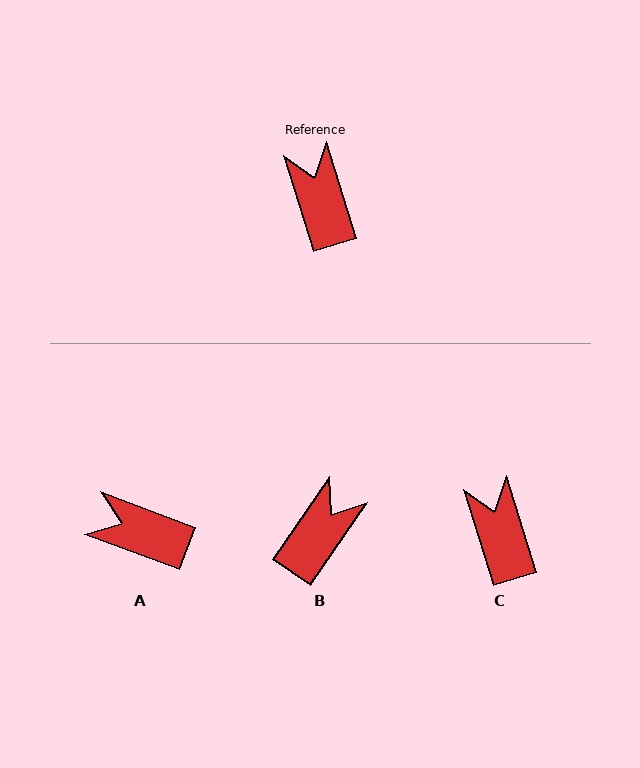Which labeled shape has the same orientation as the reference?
C.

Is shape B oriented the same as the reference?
No, it is off by about 52 degrees.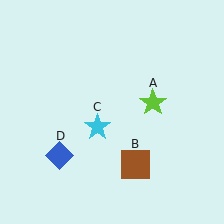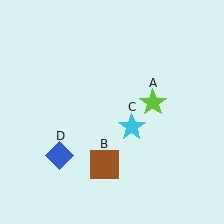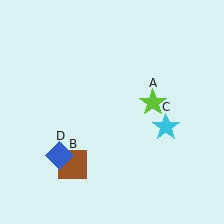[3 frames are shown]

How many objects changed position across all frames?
2 objects changed position: brown square (object B), cyan star (object C).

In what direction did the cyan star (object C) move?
The cyan star (object C) moved right.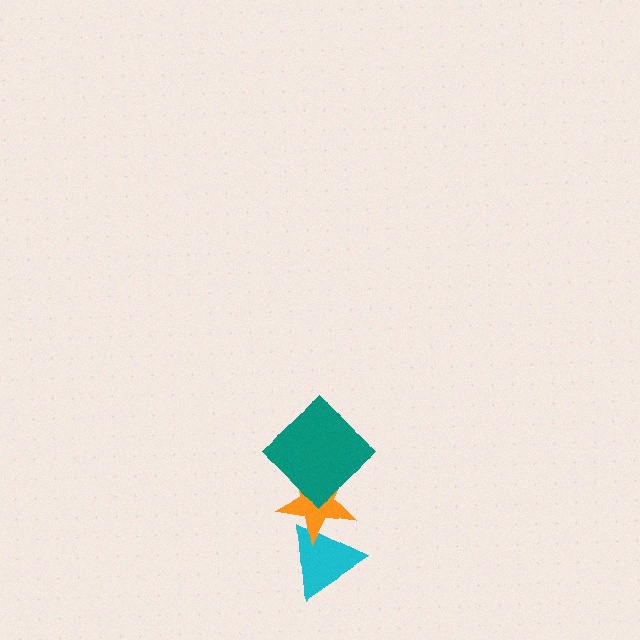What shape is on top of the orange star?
The teal diamond is on top of the orange star.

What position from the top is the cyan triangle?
The cyan triangle is 3rd from the top.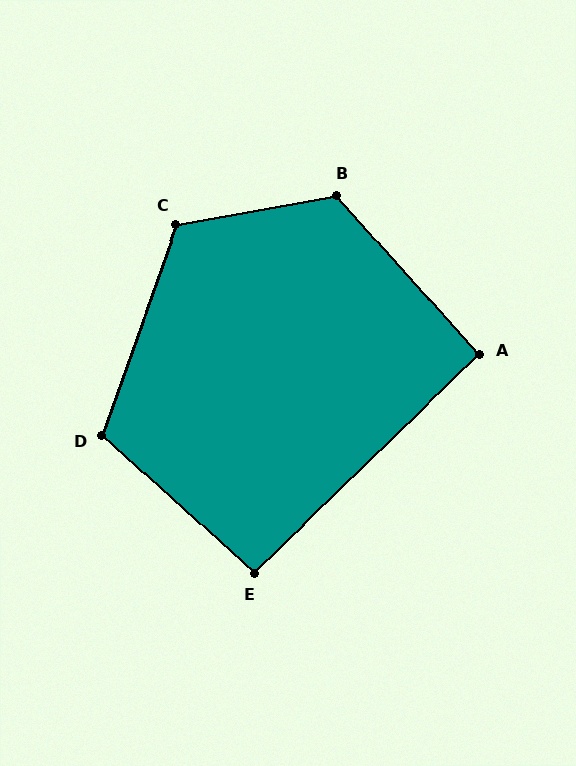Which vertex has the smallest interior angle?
A, at approximately 92 degrees.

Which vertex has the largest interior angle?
B, at approximately 122 degrees.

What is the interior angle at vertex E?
Approximately 94 degrees (approximately right).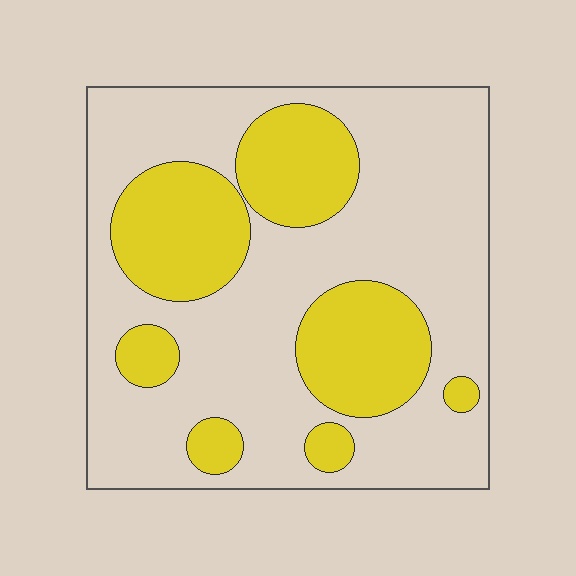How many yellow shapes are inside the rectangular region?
7.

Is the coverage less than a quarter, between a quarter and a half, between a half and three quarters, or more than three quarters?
Between a quarter and a half.